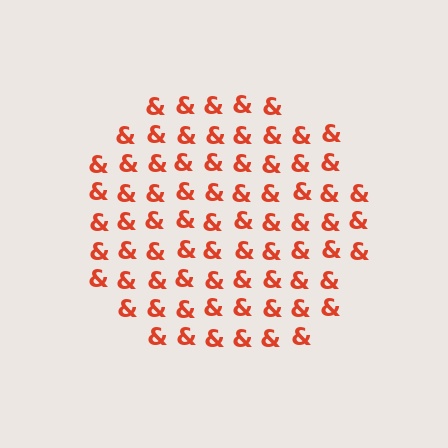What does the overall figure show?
The overall figure shows a circle.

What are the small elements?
The small elements are ampersands.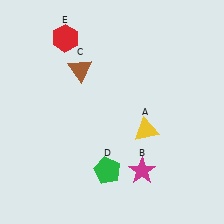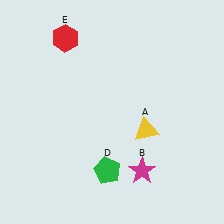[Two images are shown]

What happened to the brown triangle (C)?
The brown triangle (C) was removed in Image 2. It was in the top-left area of Image 1.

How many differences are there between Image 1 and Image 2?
There is 1 difference between the two images.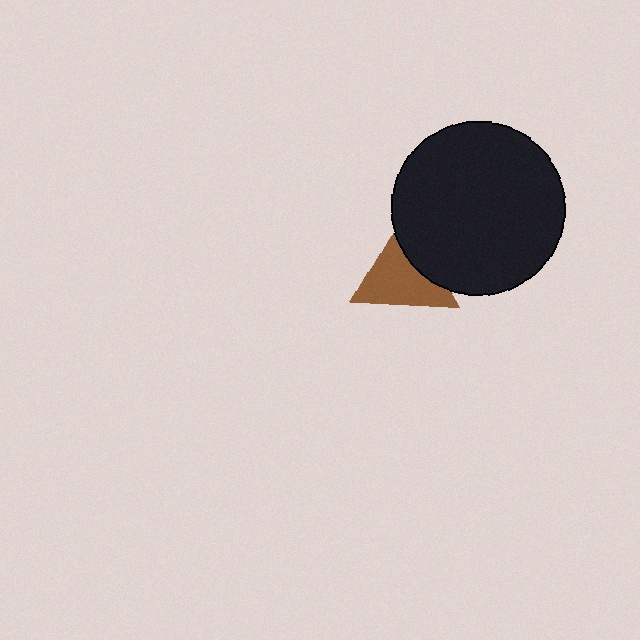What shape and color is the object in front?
The object in front is a black circle.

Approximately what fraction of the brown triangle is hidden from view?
Roughly 31% of the brown triangle is hidden behind the black circle.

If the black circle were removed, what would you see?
You would see the complete brown triangle.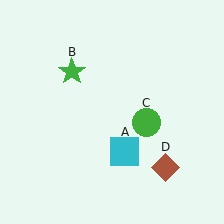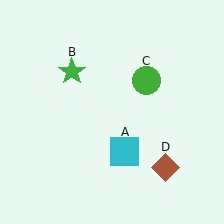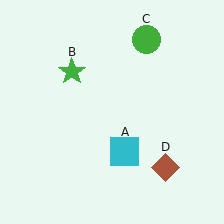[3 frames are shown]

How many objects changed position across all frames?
1 object changed position: green circle (object C).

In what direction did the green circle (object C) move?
The green circle (object C) moved up.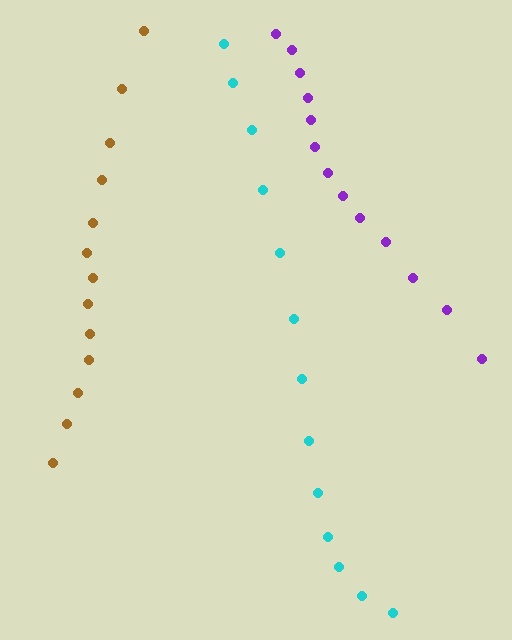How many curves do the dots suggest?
There are 3 distinct paths.